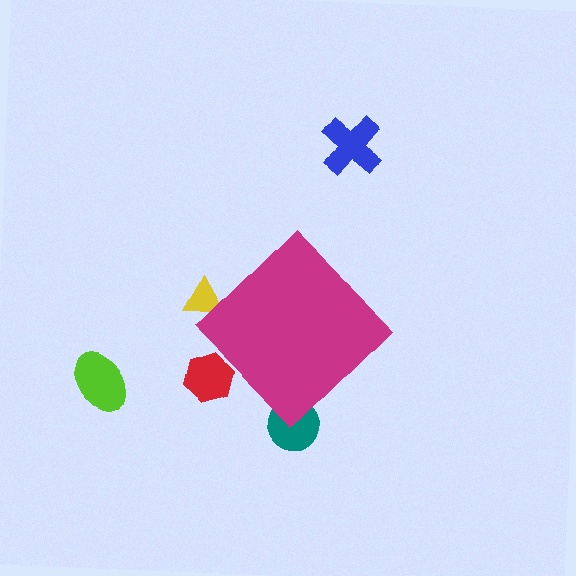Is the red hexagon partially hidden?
Yes, the red hexagon is partially hidden behind the magenta diamond.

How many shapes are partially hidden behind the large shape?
3 shapes are partially hidden.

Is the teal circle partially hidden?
Yes, the teal circle is partially hidden behind the magenta diamond.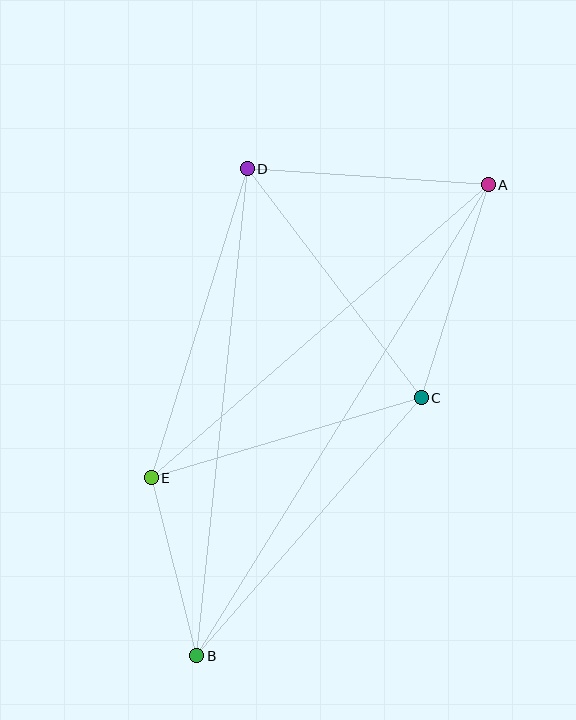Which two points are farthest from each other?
Points A and B are farthest from each other.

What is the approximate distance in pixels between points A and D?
The distance between A and D is approximately 241 pixels.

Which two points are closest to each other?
Points B and E are closest to each other.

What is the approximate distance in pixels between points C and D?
The distance between C and D is approximately 287 pixels.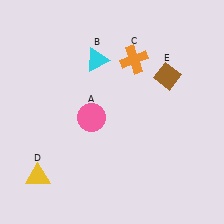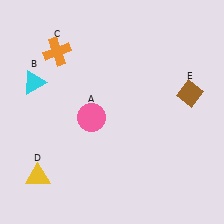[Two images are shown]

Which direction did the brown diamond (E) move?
The brown diamond (E) moved right.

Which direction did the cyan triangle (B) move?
The cyan triangle (B) moved left.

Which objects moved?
The objects that moved are: the cyan triangle (B), the orange cross (C), the brown diamond (E).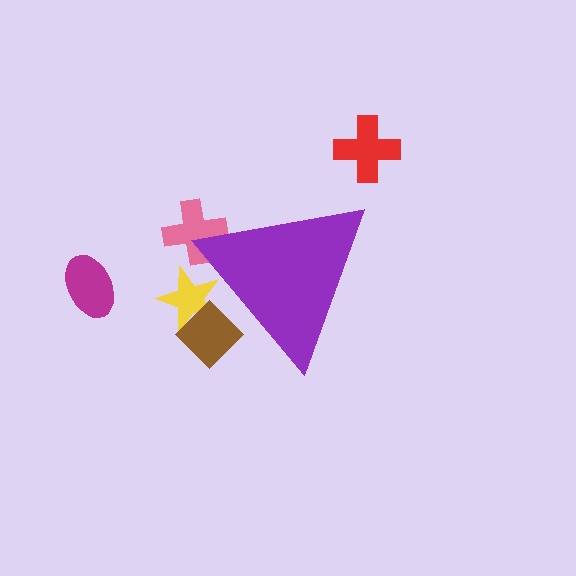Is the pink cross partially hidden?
Yes, the pink cross is partially hidden behind the purple triangle.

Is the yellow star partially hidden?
Yes, the yellow star is partially hidden behind the purple triangle.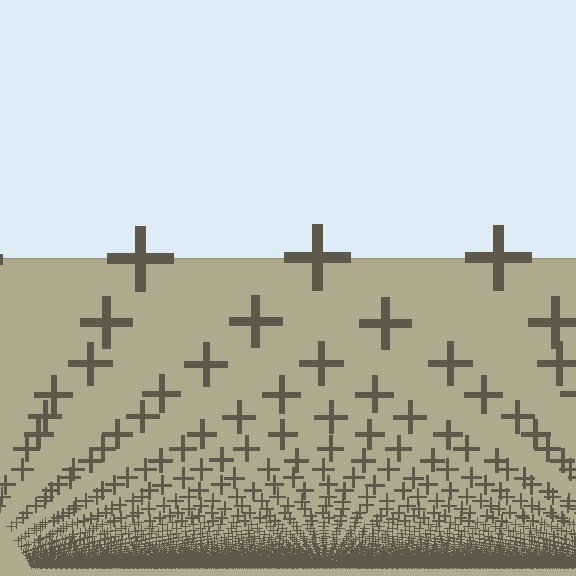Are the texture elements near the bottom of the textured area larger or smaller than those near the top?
Smaller. The gradient is inverted — elements near the bottom are smaller and denser.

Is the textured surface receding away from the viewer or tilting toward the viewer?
The surface appears to tilt toward the viewer. Texture elements get larger and sparser toward the top.